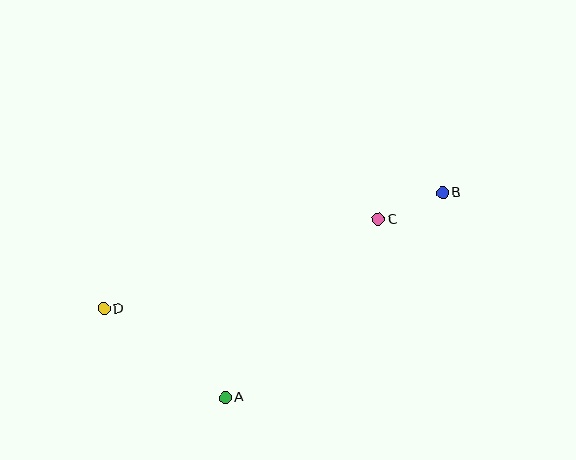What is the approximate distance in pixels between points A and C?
The distance between A and C is approximately 235 pixels.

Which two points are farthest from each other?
Points B and D are farthest from each other.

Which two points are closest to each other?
Points B and C are closest to each other.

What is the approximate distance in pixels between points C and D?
The distance between C and D is approximately 289 pixels.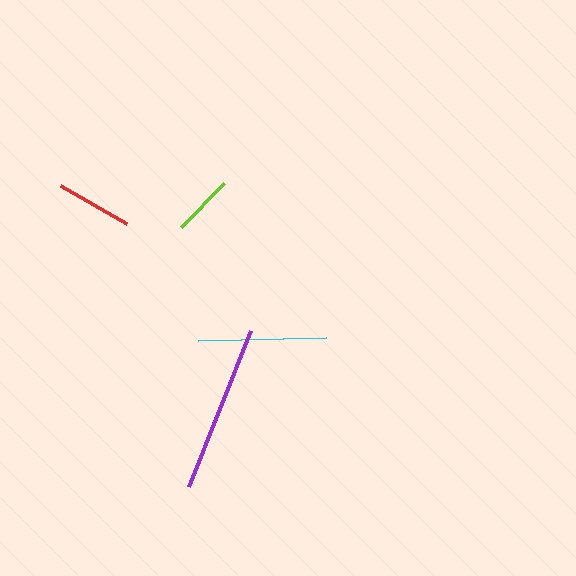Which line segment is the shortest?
The lime line is the shortest at approximately 61 pixels.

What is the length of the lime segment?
The lime segment is approximately 61 pixels long.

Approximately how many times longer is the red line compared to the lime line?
The red line is approximately 1.2 times the length of the lime line.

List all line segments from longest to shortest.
From longest to shortest: purple, cyan, red, lime.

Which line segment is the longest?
The purple line is the longest at approximately 167 pixels.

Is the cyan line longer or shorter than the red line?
The cyan line is longer than the red line.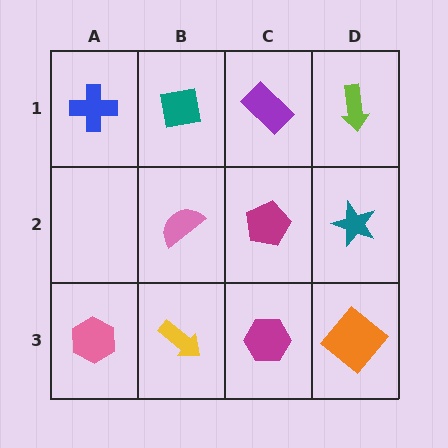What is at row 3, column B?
A yellow arrow.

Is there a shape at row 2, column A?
No, that cell is empty.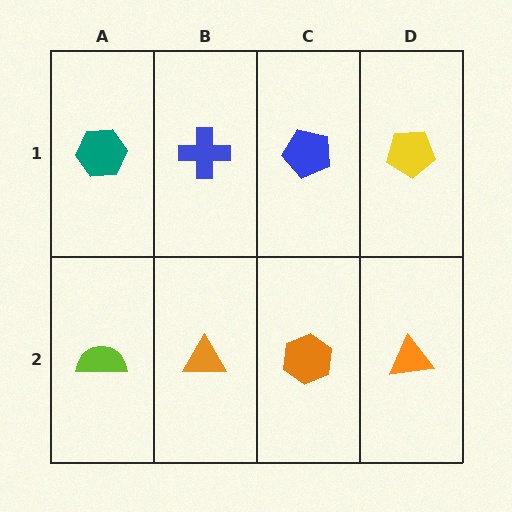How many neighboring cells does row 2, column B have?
3.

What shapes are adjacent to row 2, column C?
A blue pentagon (row 1, column C), an orange triangle (row 2, column B), an orange triangle (row 2, column D).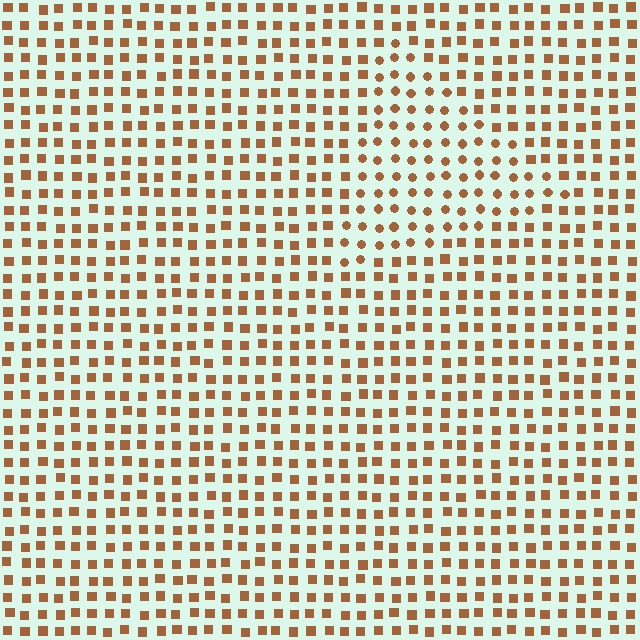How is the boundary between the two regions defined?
The boundary is defined by a change in element shape: circles inside vs. squares outside. All elements share the same color and spacing.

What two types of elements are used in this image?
The image uses circles inside the triangle region and squares outside it.